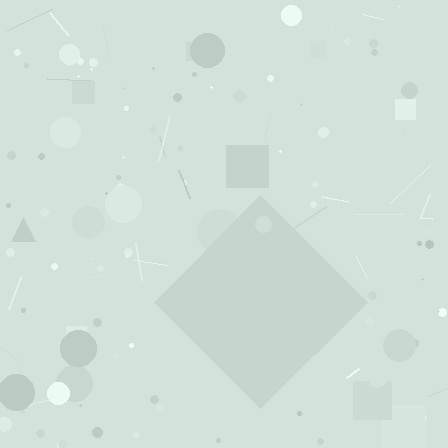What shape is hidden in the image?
A diamond is hidden in the image.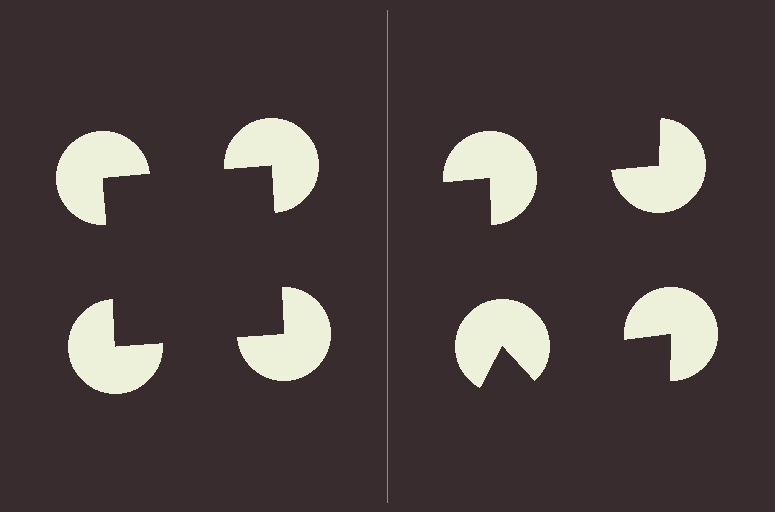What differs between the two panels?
The pac-man discs are positioned identically on both sides; only the wedge orientations differ. On the left they align to a square; on the right they are misaligned.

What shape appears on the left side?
An illusory square.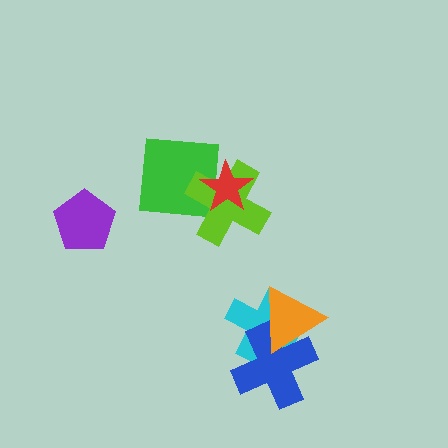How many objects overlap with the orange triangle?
2 objects overlap with the orange triangle.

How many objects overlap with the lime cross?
2 objects overlap with the lime cross.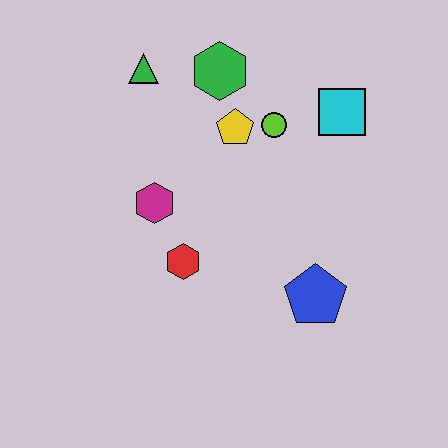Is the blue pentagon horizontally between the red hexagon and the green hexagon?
No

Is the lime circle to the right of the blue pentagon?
No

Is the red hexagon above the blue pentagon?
Yes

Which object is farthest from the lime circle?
The blue pentagon is farthest from the lime circle.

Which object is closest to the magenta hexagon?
The red hexagon is closest to the magenta hexagon.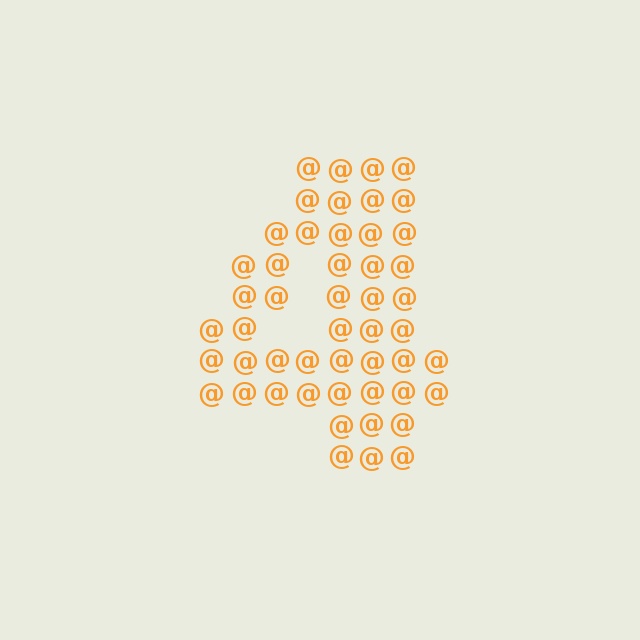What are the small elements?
The small elements are at signs.